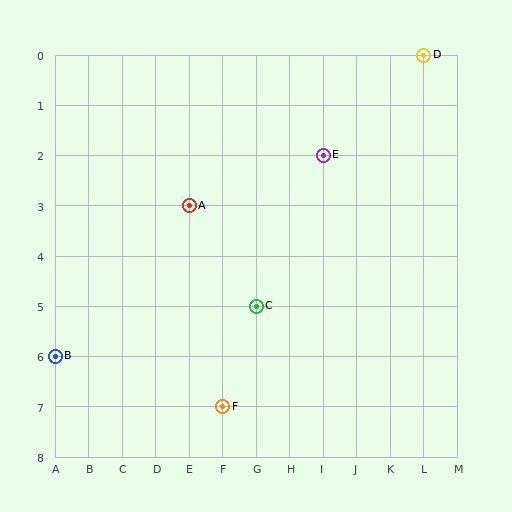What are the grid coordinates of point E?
Point E is at grid coordinates (I, 2).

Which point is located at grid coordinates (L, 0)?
Point D is at (L, 0).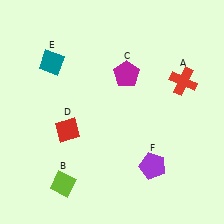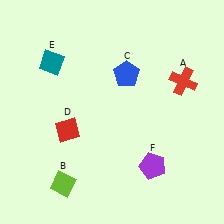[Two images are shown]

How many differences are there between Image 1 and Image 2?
There is 1 difference between the two images.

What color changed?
The pentagon (C) changed from magenta in Image 1 to blue in Image 2.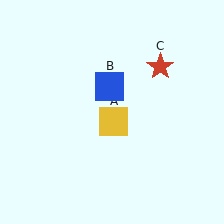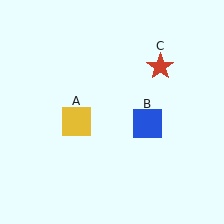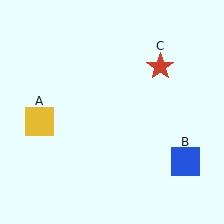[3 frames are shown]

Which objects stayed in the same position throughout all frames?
Red star (object C) remained stationary.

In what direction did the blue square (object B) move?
The blue square (object B) moved down and to the right.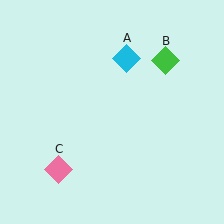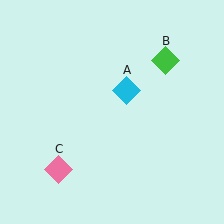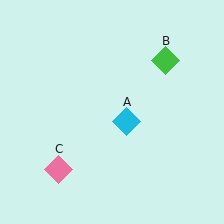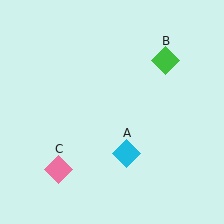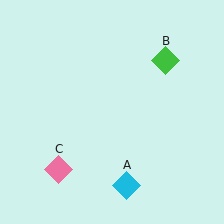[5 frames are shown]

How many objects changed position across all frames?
1 object changed position: cyan diamond (object A).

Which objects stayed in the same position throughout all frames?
Green diamond (object B) and pink diamond (object C) remained stationary.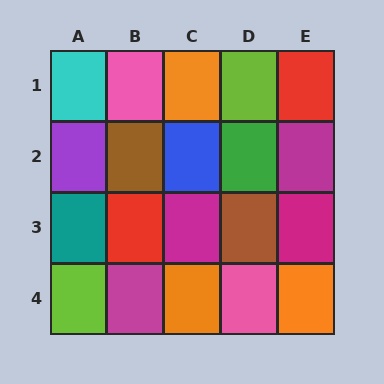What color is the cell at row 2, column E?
Magenta.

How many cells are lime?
2 cells are lime.